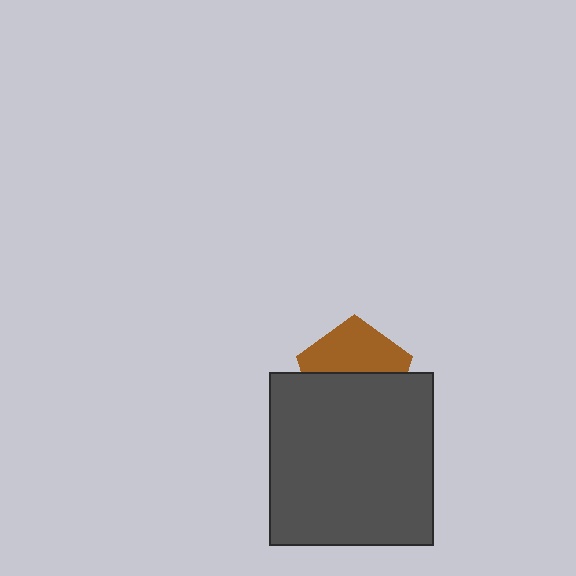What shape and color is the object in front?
The object in front is a dark gray rectangle.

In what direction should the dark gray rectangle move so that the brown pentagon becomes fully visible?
The dark gray rectangle should move down. That is the shortest direction to clear the overlap and leave the brown pentagon fully visible.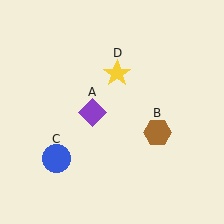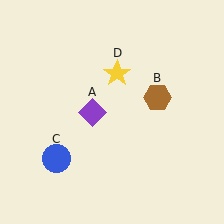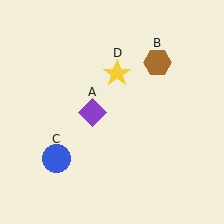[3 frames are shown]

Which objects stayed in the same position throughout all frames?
Purple diamond (object A) and blue circle (object C) and yellow star (object D) remained stationary.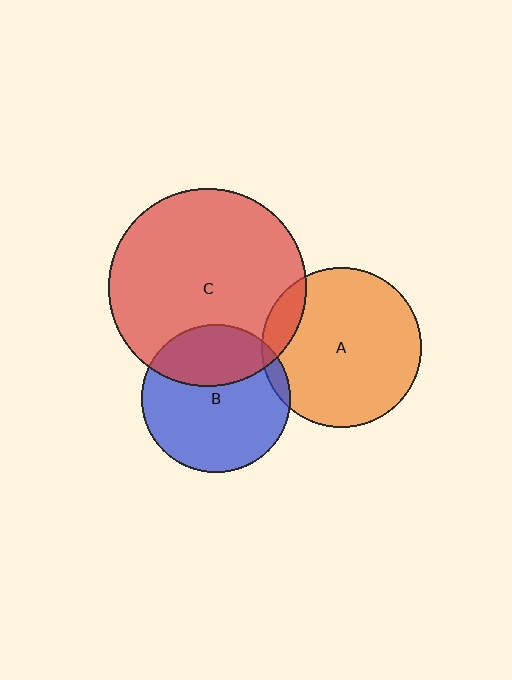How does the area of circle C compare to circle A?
Approximately 1.5 times.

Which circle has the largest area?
Circle C (red).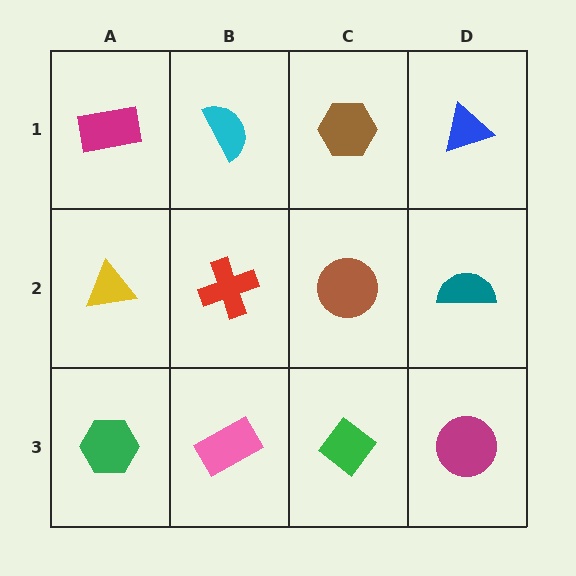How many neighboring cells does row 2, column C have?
4.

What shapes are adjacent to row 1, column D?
A teal semicircle (row 2, column D), a brown hexagon (row 1, column C).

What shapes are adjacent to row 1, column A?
A yellow triangle (row 2, column A), a cyan semicircle (row 1, column B).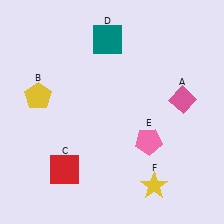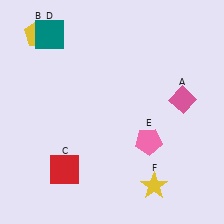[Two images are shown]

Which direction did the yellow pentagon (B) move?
The yellow pentagon (B) moved up.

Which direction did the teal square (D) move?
The teal square (D) moved left.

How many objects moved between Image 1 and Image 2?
2 objects moved between the two images.